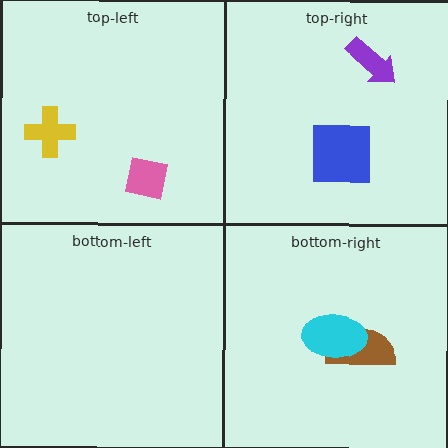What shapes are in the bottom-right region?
The brown semicircle, the cyan ellipse.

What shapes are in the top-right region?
The blue square, the purple arrow.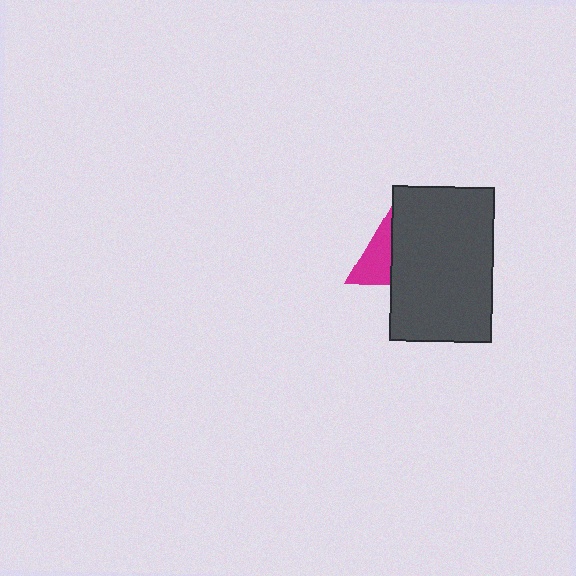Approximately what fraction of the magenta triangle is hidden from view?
Roughly 64% of the magenta triangle is hidden behind the dark gray rectangle.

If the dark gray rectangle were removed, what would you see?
You would see the complete magenta triangle.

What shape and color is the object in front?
The object in front is a dark gray rectangle.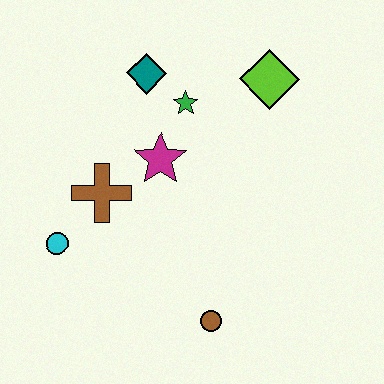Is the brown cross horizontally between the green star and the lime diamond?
No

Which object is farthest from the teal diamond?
The brown circle is farthest from the teal diamond.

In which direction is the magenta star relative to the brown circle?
The magenta star is above the brown circle.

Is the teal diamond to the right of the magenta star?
No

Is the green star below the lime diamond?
Yes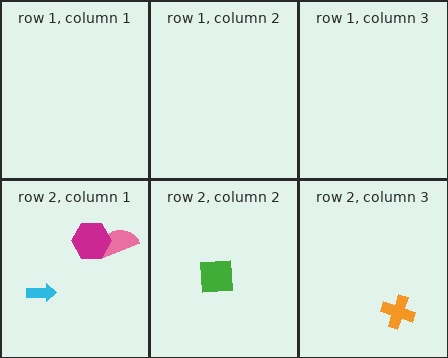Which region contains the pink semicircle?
The row 2, column 1 region.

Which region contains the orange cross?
The row 2, column 3 region.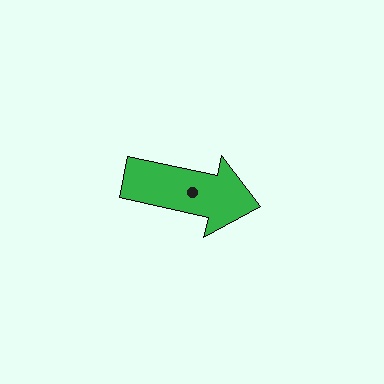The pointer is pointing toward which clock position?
Roughly 3 o'clock.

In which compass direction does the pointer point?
East.